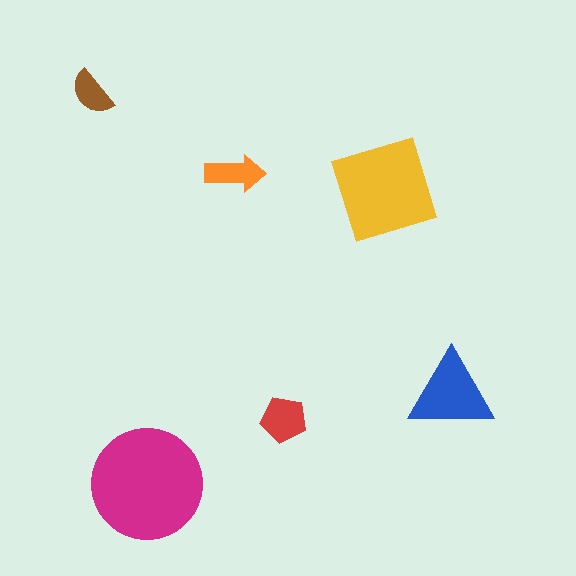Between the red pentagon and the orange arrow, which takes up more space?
The red pentagon.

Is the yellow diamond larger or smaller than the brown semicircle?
Larger.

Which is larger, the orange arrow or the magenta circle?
The magenta circle.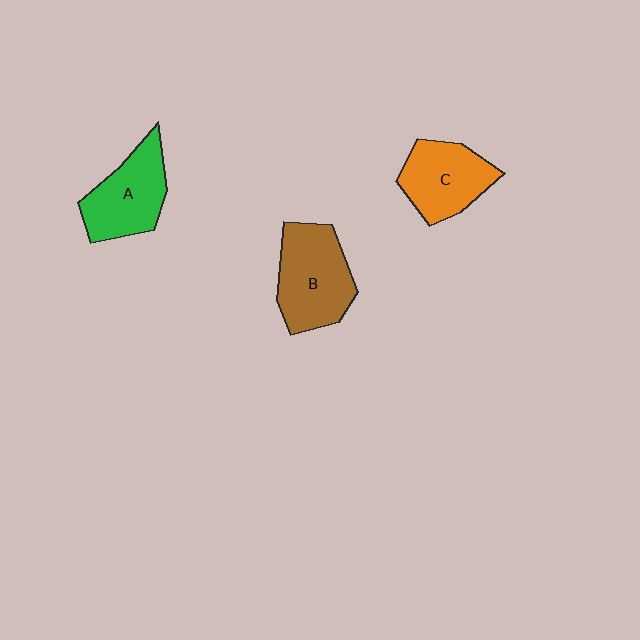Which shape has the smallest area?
Shape C (orange).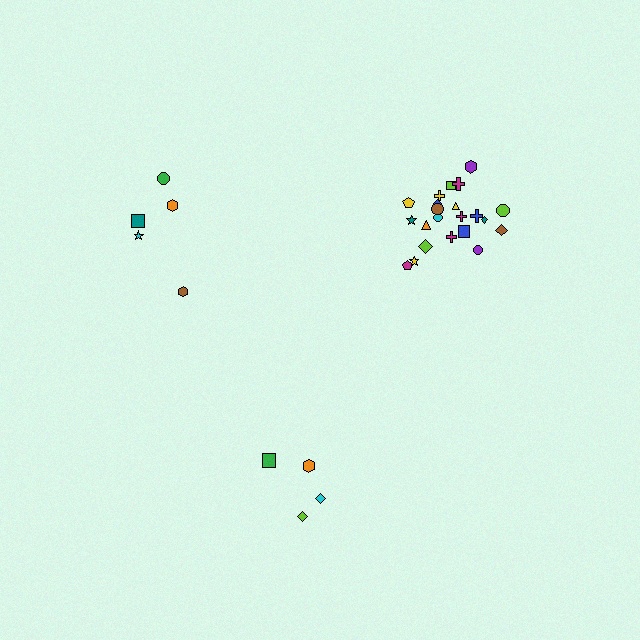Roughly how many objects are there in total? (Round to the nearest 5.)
Roughly 30 objects in total.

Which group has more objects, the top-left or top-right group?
The top-right group.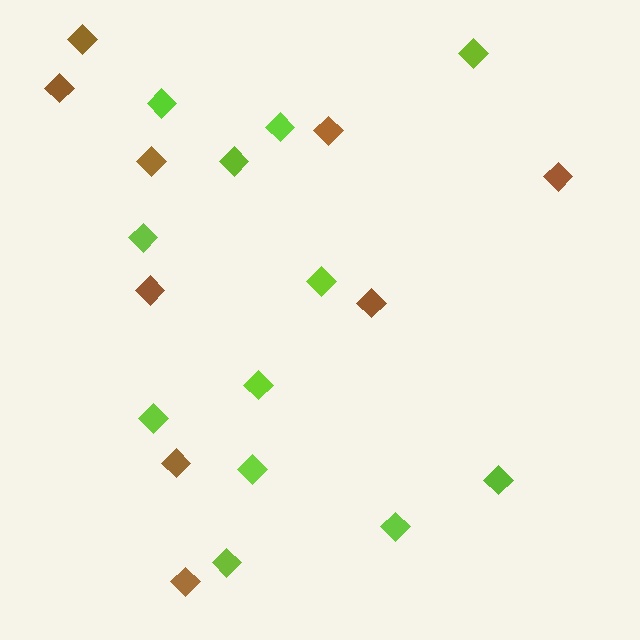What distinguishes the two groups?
There are 2 groups: one group of brown diamonds (9) and one group of lime diamonds (12).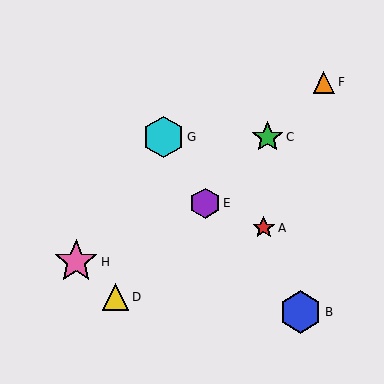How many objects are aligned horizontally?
2 objects (C, G) are aligned horizontally.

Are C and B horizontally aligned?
No, C is at y≈137 and B is at y≈312.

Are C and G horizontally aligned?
Yes, both are at y≈137.